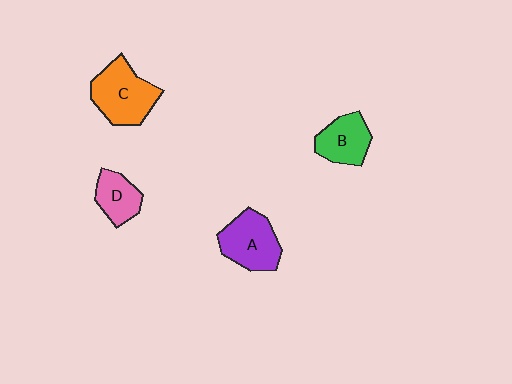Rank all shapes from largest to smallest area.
From largest to smallest: C (orange), A (purple), B (green), D (pink).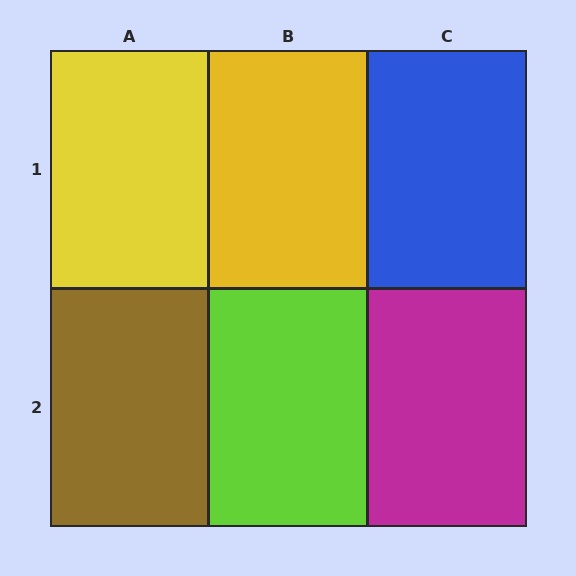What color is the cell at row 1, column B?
Yellow.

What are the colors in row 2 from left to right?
Brown, lime, magenta.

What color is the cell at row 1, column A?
Yellow.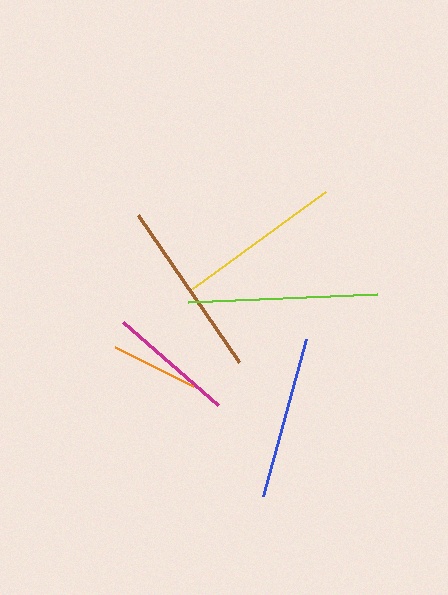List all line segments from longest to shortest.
From longest to shortest: lime, brown, yellow, blue, magenta, orange.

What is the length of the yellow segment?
The yellow segment is approximately 165 pixels long.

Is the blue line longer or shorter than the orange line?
The blue line is longer than the orange line.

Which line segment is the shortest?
The orange line is the shortest at approximately 87 pixels.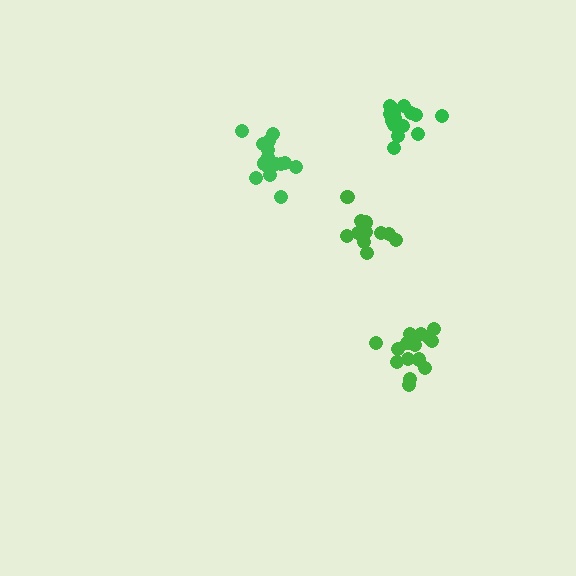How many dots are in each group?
Group 1: 16 dots, Group 2: 16 dots, Group 3: 16 dots, Group 4: 12 dots (60 total).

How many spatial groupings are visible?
There are 4 spatial groupings.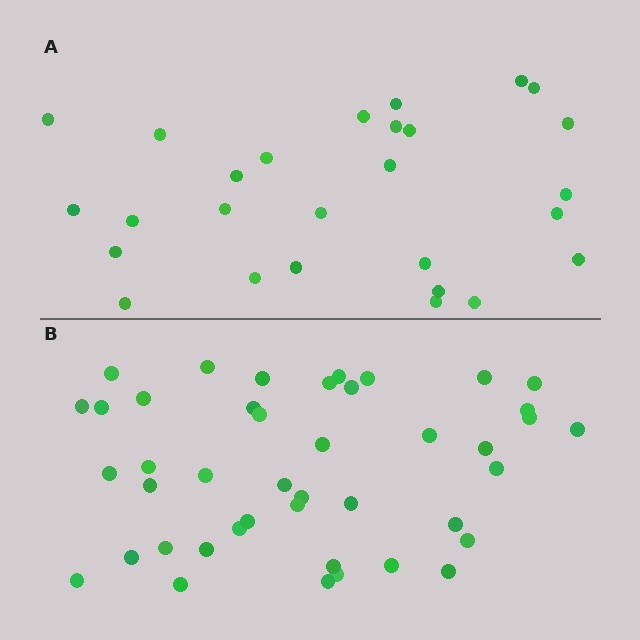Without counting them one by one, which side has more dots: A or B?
Region B (the bottom region) has more dots.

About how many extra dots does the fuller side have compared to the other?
Region B has approximately 15 more dots than region A.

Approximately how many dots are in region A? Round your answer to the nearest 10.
About 30 dots. (The exact count is 27, which rounds to 30.)